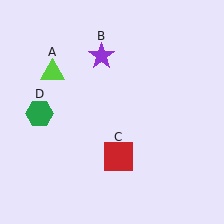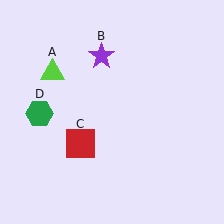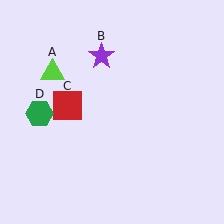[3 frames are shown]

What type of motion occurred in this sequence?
The red square (object C) rotated clockwise around the center of the scene.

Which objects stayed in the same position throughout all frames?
Lime triangle (object A) and purple star (object B) and green hexagon (object D) remained stationary.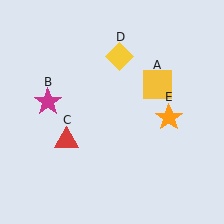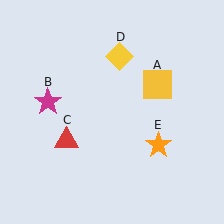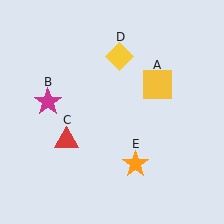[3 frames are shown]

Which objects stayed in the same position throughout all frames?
Yellow square (object A) and magenta star (object B) and red triangle (object C) and yellow diamond (object D) remained stationary.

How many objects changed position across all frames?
1 object changed position: orange star (object E).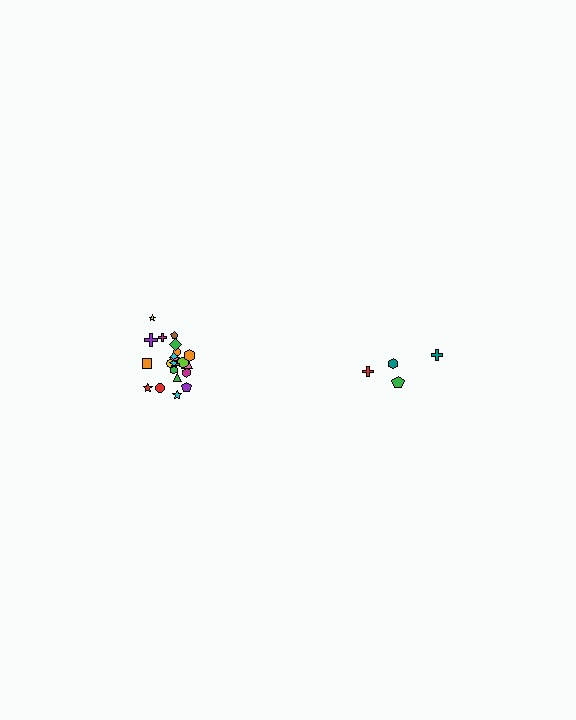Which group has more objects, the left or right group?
The left group.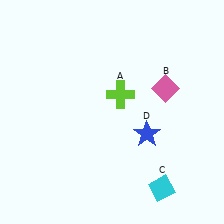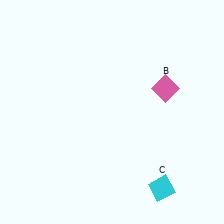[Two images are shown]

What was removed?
The blue star (D), the lime cross (A) were removed in Image 2.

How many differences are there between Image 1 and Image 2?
There are 2 differences between the two images.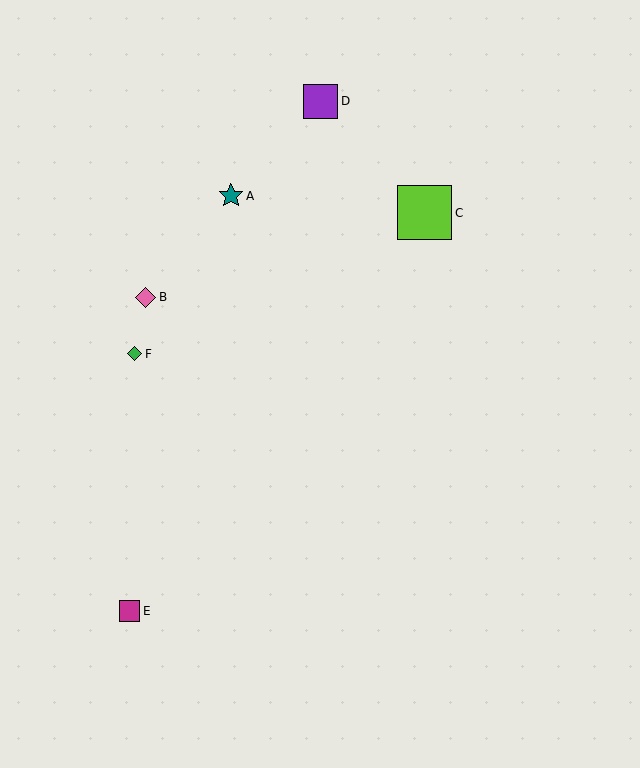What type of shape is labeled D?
Shape D is a purple square.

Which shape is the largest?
The lime square (labeled C) is the largest.